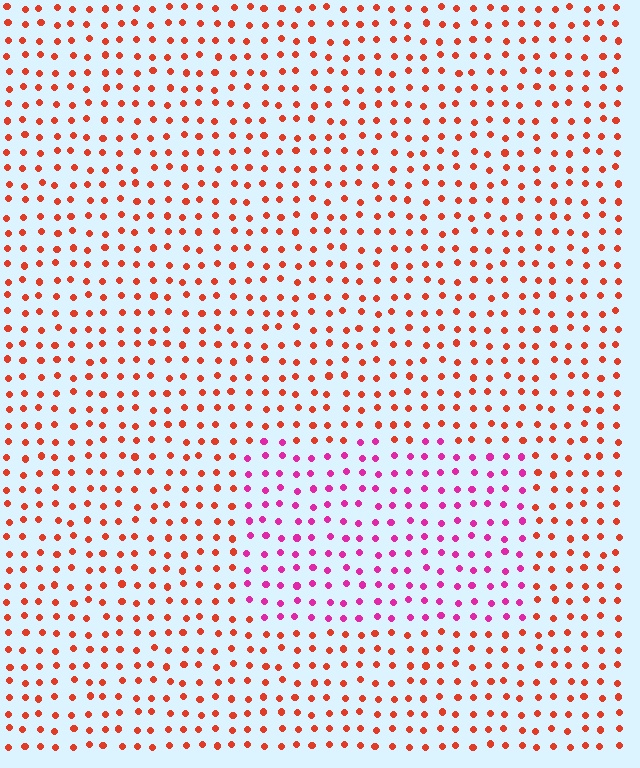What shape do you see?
I see a rectangle.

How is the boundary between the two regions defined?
The boundary is defined purely by a slight shift in hue (about 49 degrees). Spacing, size, and orientation are identical on both sides.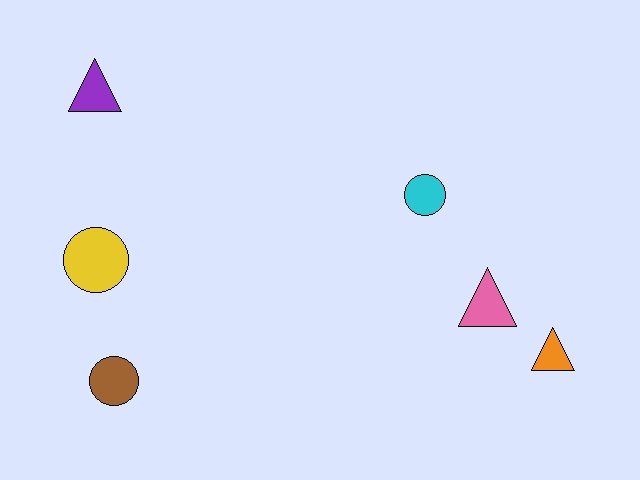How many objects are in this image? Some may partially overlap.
There are 6 objects.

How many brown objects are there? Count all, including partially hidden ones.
There is 1 brown object.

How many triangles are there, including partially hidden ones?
There are 3 triangles.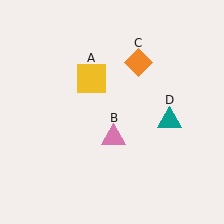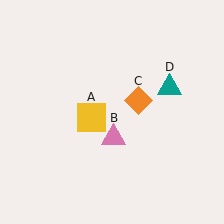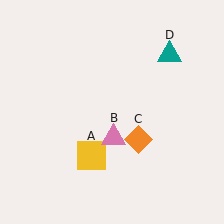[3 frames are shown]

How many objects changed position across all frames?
3 objects changed position: yellow square (object A), orange diamond (object C), teal triangle (object D).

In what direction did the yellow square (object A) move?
The yellow square (object A) moved down.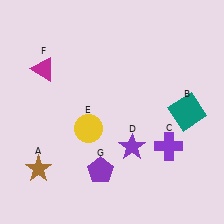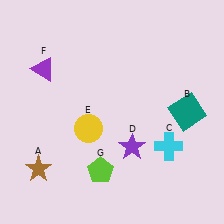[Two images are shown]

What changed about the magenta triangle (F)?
In Image 1, F is magenta. In Image 2, it changed to purple.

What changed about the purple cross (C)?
In Image 1, C is purple. In Image 2, it changed to cyan.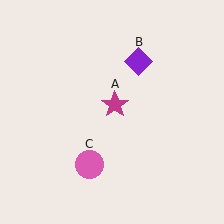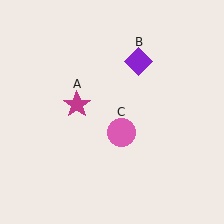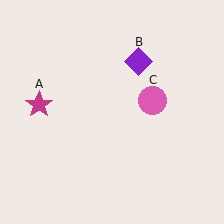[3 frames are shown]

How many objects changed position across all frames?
2 objects changed position: magenta star (object A), pink circle (object C).